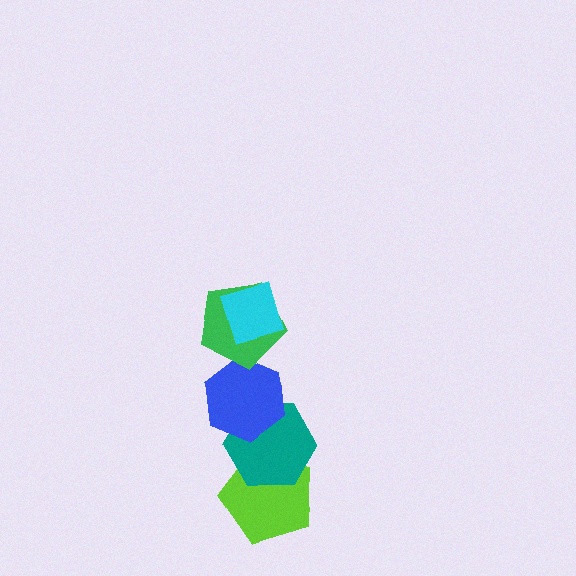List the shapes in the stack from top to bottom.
From top to bottom: the cyan diamond, the green pentagon, the blue hexagon, the teal hexagon, the lime pentagon.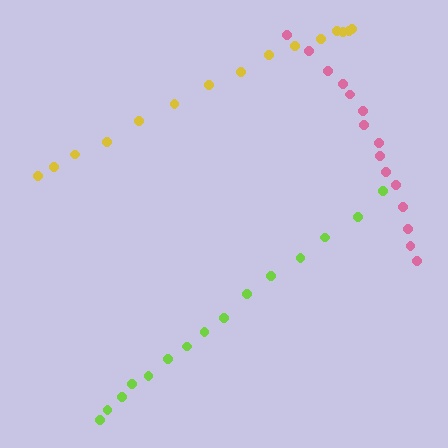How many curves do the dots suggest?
There are 3 distinct paths.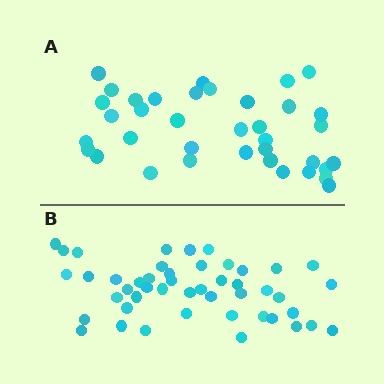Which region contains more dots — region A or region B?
Region B (the bottom region) has more dots.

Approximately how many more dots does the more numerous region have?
Region B has roughly 10 or so more dots than region A.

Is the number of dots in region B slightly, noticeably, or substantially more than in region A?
Region B has noticeably more, but not dramatically so. The ratio is roughly 1.3 to 1.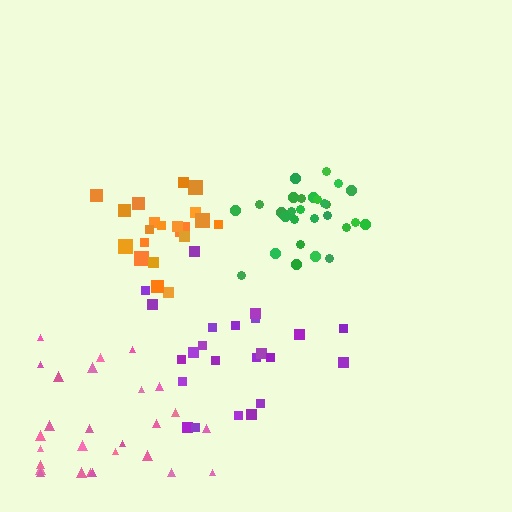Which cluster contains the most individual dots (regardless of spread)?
Pink (29).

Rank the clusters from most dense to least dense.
green, orange, purple, pink.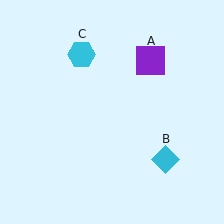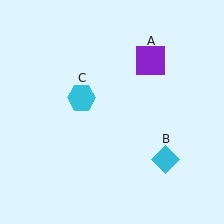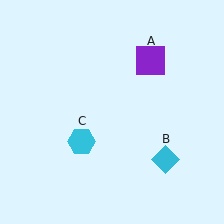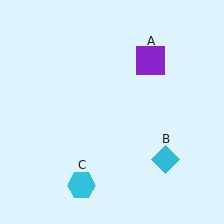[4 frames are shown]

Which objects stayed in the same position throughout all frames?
Purple square (object A) and cyan diamond (object B) remained stationary.